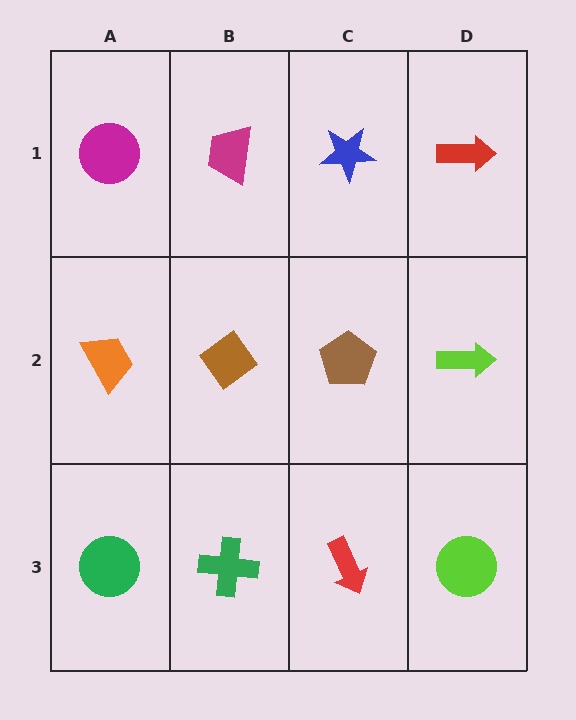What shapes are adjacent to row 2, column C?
A blue star (row 1, column C), a red arrow (row 3, column C), a brown diamond (row 2, column B), a lime arrow (row 2, column D).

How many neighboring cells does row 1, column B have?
3.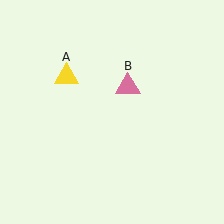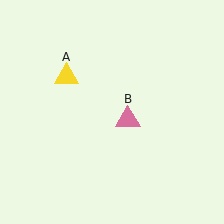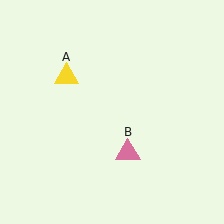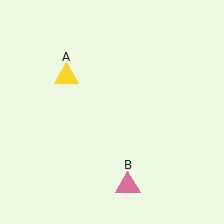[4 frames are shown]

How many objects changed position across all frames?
1 object changed position: pink triangle (object B).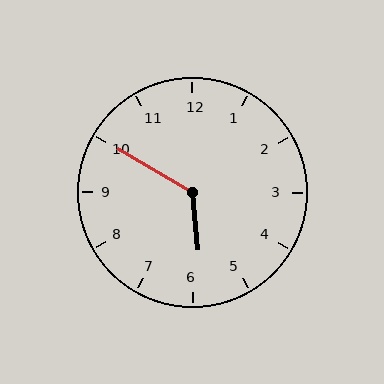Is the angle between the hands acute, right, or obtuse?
It is obtuse.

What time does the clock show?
5:50.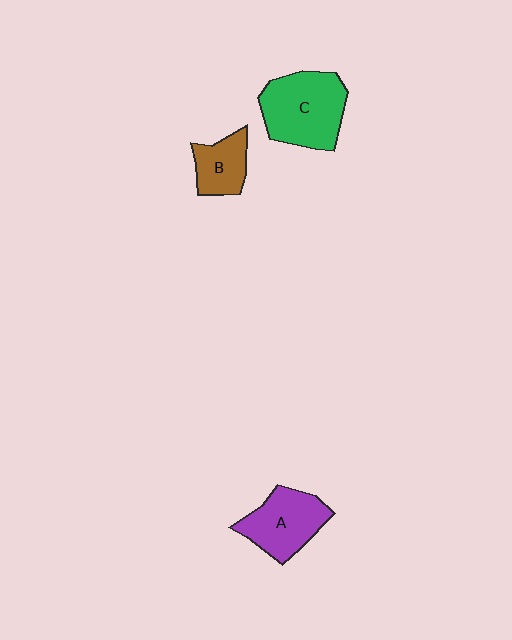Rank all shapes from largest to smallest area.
From largest to smallest: C (green), A (purple), B (brown).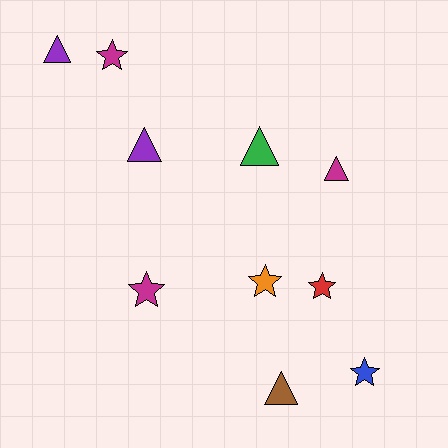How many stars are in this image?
There are 5 stars.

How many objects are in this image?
There are 10 objects.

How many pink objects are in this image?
There are no pink objects.